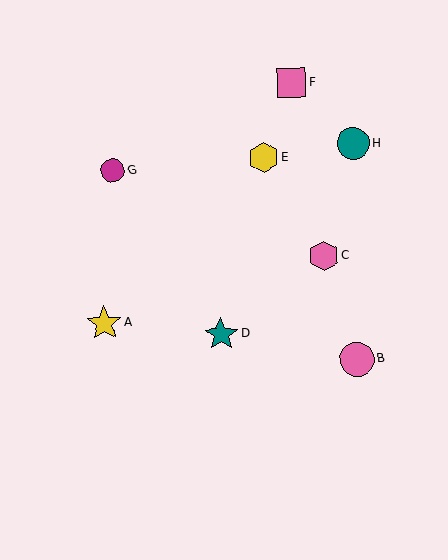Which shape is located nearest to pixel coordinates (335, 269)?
The pink hexagon (labeled C) at (324, 256) is nearest to that location.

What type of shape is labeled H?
Shape H is a teal circle.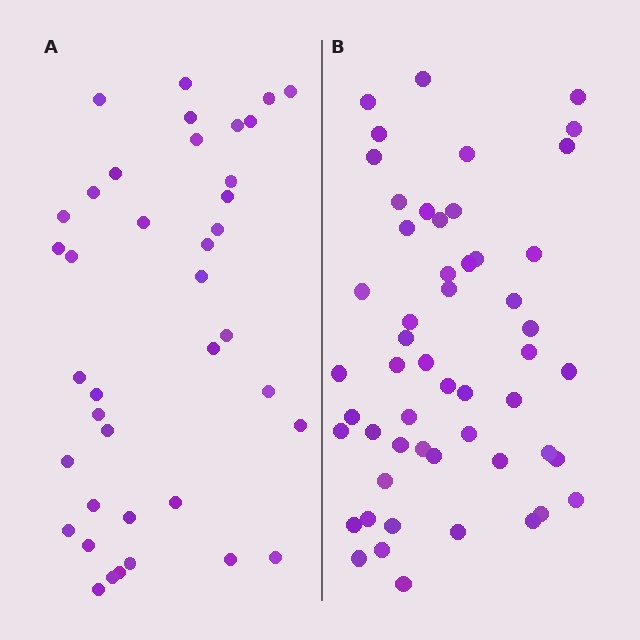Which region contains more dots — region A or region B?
Region B (the right region) has more dots.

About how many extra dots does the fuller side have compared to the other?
Region B has approximately 15 more dots than region A.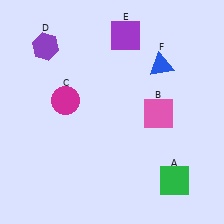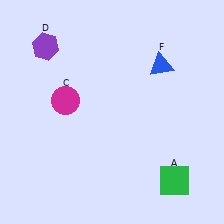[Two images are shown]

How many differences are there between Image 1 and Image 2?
There are 2 differences between the two images.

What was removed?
The purple square (E), the pink square (B) were removed in Image 2.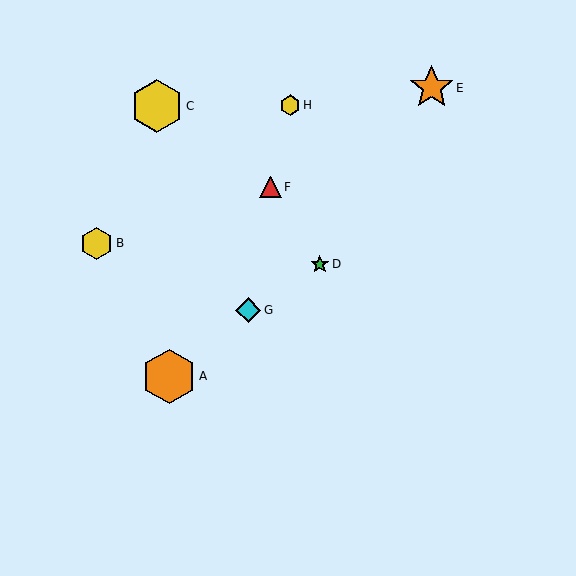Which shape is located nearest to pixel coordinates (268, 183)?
The red triangle (labeled F) at (271, 187) is nearest to that location.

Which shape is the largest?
The orange hexagon (labeled A) is the largest.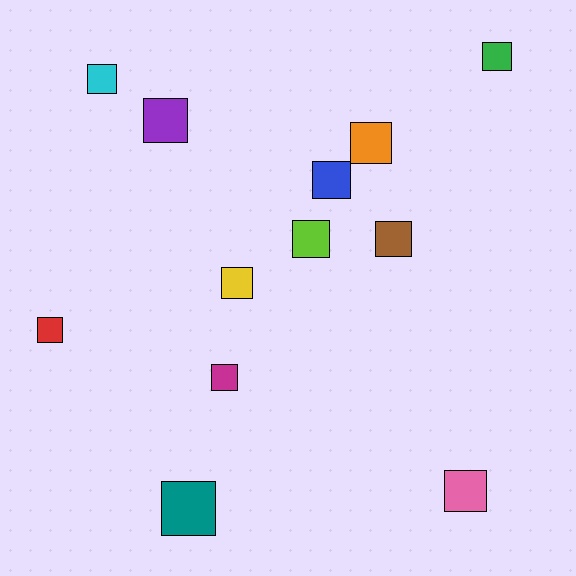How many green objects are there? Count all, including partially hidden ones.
There is 1 green object.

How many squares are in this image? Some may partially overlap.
There are 12 squares.